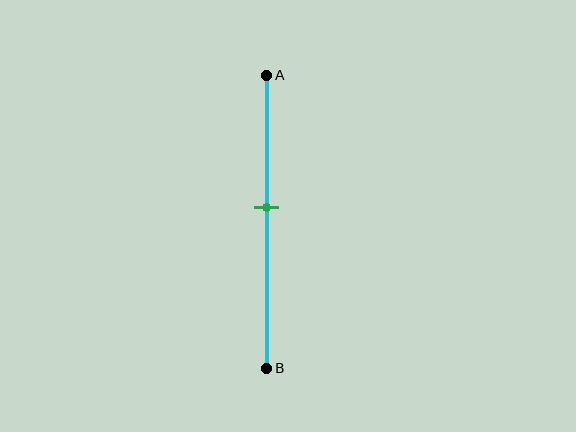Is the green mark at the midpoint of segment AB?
No, the mark is at about 45% from A, not at the 50% midpoint.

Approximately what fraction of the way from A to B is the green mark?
The green mark is approximately 45% of the way from A to B.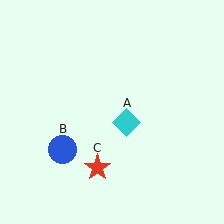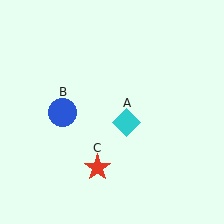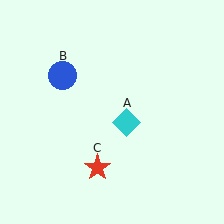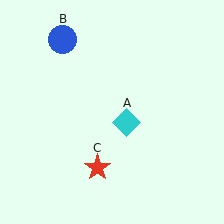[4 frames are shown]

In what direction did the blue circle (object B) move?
The blue circle (object B) moved up.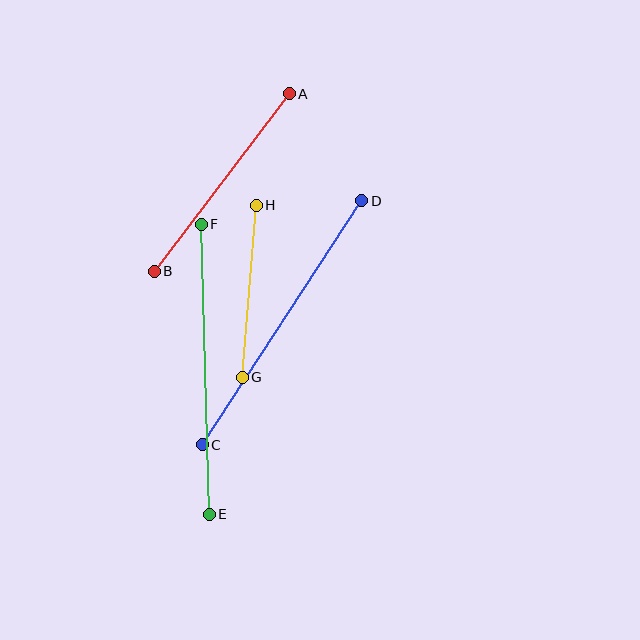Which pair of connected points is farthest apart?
Points C and D are farthest apart.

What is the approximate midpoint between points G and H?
The midpoint is at approximately (249, 291) pixels.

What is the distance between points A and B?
The distance is approximately 223 pixels.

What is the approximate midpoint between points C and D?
The midpoint is at approximately (282, 323) pixels.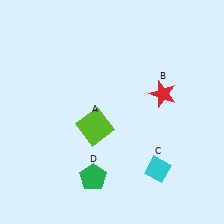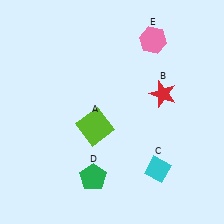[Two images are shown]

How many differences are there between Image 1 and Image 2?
There is 1 difference between the two images.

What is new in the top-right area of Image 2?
A pink hexagon (E) was added in the top-right area of Image 2.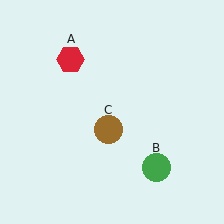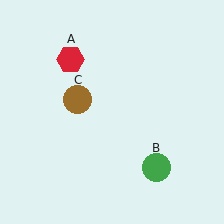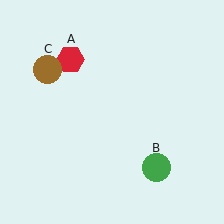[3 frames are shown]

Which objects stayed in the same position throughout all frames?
Red hexagon (object A) and green circle (object B) remained stationary.